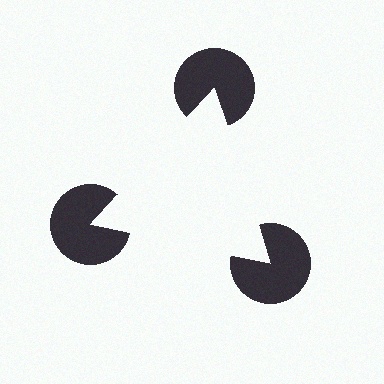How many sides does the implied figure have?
3 sides.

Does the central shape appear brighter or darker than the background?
It typically appears slightly brighter than the background, even though no actual brightness change is drawn.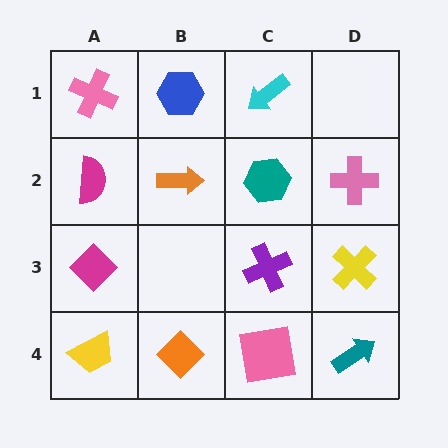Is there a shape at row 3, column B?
No, that cell is empty.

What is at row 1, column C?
A cyan arrow.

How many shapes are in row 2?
4 shapes.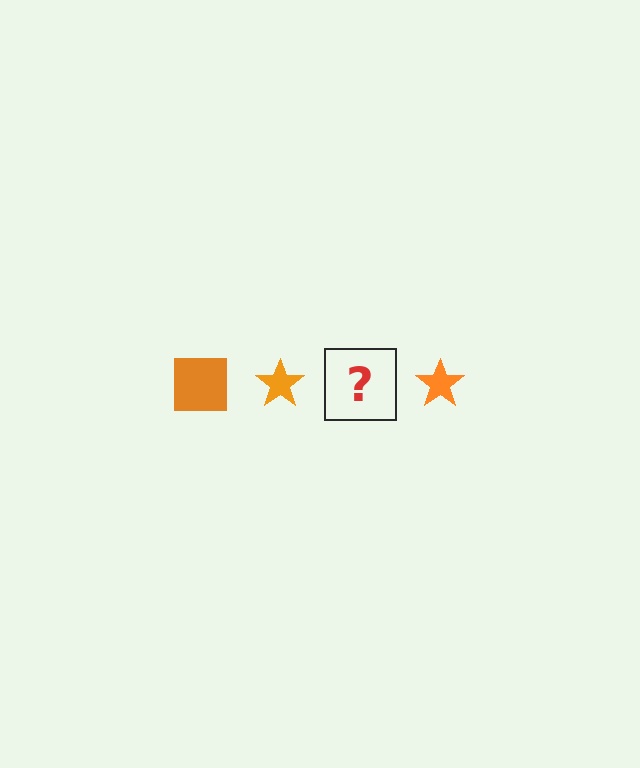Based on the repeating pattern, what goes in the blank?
The blank should be an orange square.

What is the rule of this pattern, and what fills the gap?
The rule is that the pattern cycles through square, star shapes in orange. The gap should be filled with an orange square.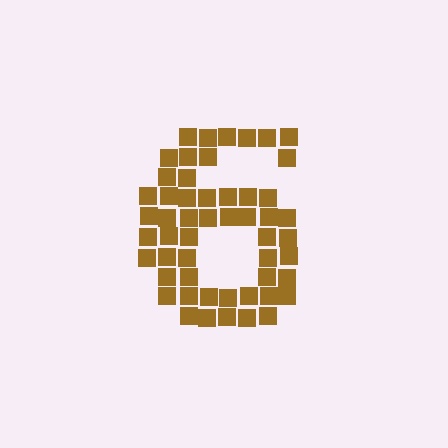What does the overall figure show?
The overall figure shows the digit 6.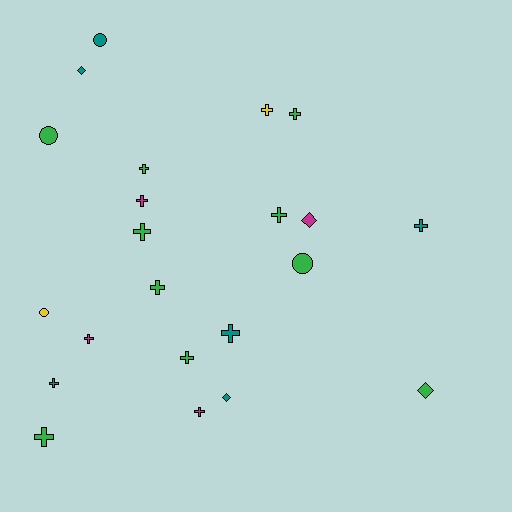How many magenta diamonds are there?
There is 1 magenta diamond.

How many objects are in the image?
There are 22 objects.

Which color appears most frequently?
Green, with 10 objects.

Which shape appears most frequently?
Cross, with 14 objects.